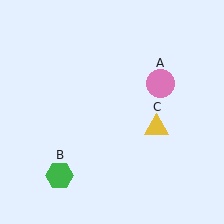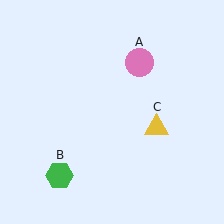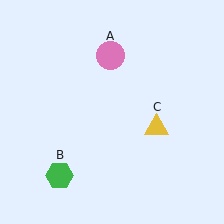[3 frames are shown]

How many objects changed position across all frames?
1 object changed position: pink circle (object A).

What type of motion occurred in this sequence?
The pink circle (object A) rotated counterclockwise around the center of the scene.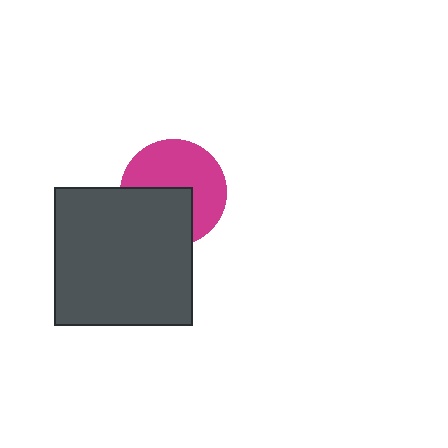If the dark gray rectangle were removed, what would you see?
You would see the complete magenta circle.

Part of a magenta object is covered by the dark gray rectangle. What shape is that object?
It is a circle.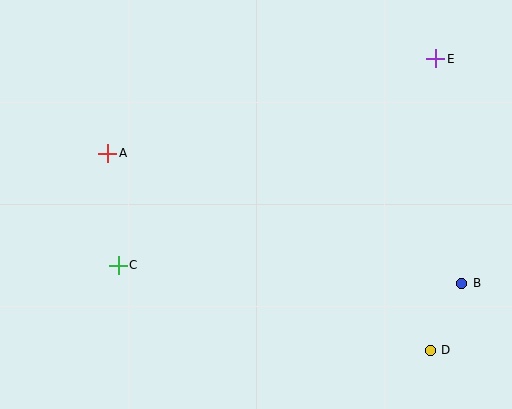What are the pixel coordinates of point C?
Point C is at (118, 265).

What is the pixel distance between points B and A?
The distance between B and A is 377 pixels.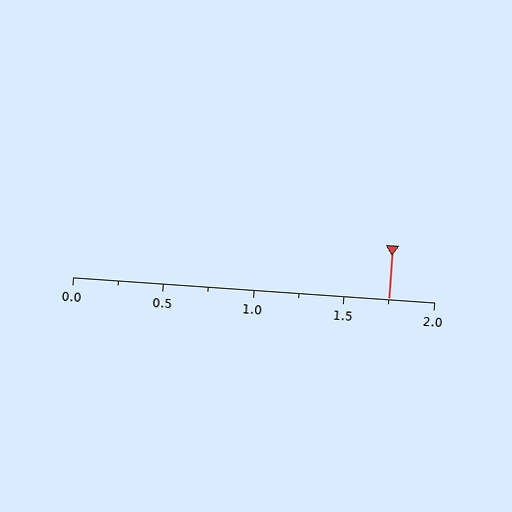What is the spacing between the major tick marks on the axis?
The major ticks are spaced 0.5 apart.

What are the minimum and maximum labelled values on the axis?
The axis runs from 0.0 to 2.0.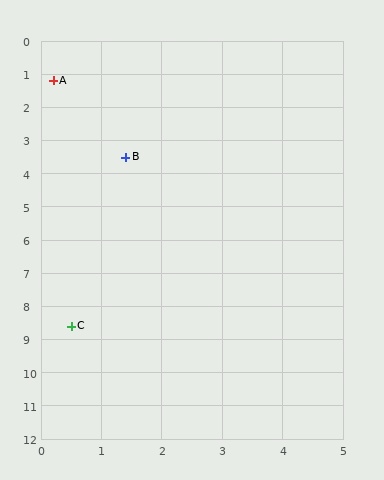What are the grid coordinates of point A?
Point A is at approximately (0.2, 1.2).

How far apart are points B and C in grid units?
Points B and C are about 5.2 grid units apart.